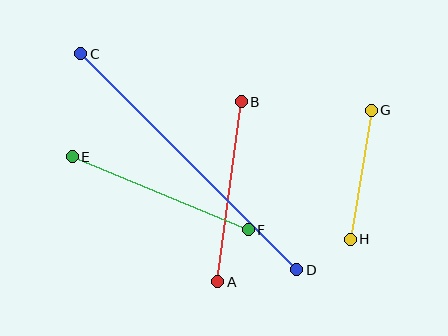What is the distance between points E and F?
The distance is approximately 191 pixels.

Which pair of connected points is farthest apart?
Points C and D are farthest apart.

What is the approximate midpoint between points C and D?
The midpoint is at approximately (189, 162) pixels.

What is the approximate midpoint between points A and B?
The midpoint is at approximately (229, 192) pixels.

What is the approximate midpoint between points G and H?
The midpoint is at approximately (361, 175) pixels.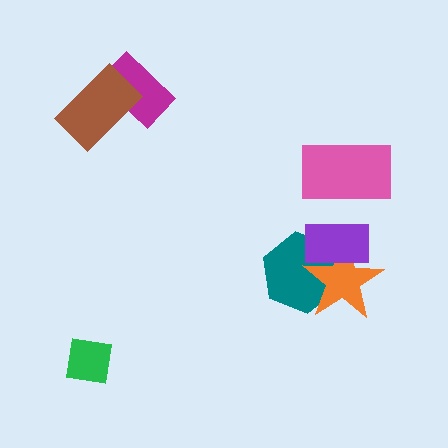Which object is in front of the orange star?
The purple rectangle is in front of the orange star.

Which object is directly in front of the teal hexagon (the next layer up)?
The orange star is directly in front of the teal hexagon.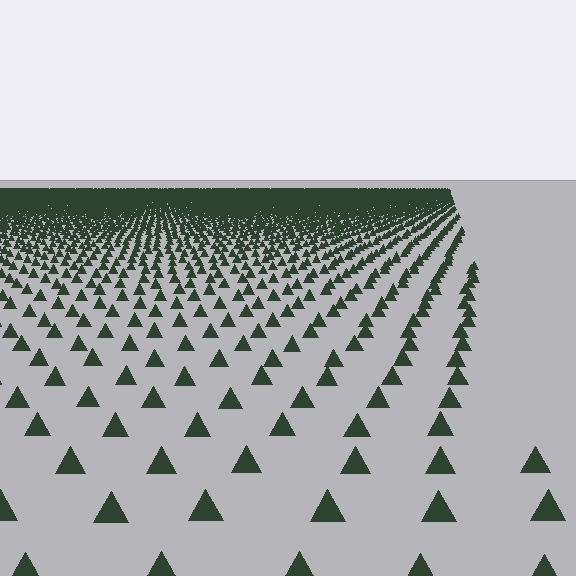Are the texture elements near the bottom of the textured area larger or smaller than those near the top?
Larger. Near the bottom, elements are closer to the viewer and appear at a bigger on-screen size.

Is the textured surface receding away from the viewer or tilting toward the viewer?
The surface is receding away from the viewer. Texture elements get smaller and denser toward the top.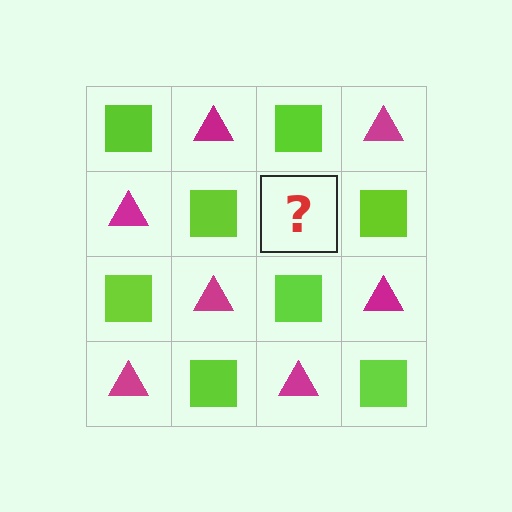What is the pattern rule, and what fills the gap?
The rule is that it alternates lime square and magenta triangle in a checkerboard pattern. The gap should be filled with a magenta triangle.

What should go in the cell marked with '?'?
The missing cell should contain a magenta triangle.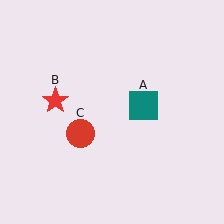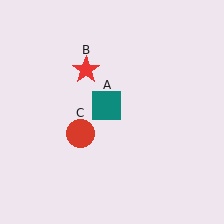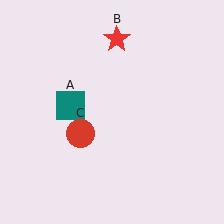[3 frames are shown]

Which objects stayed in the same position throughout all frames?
Red circle (object C) remained stationary.